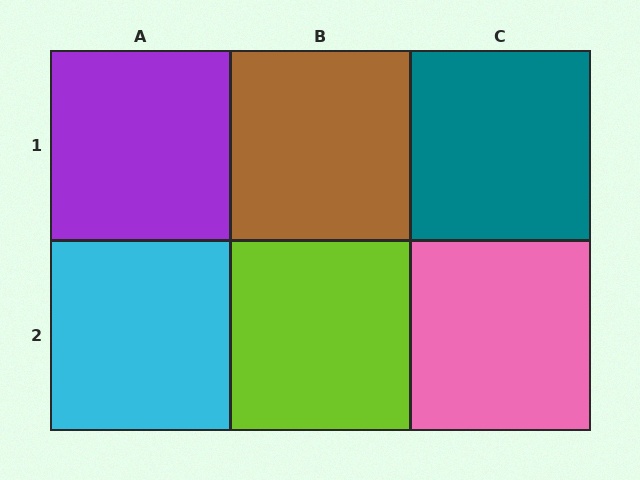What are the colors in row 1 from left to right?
Purple, brown, teal.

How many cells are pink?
1 cell is pink.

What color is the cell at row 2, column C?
Pink.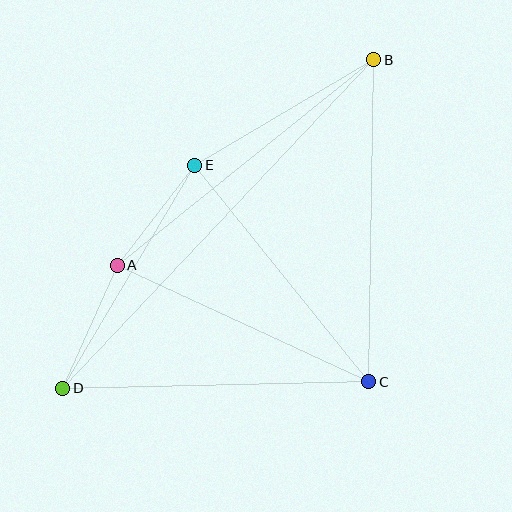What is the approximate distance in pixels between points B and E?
The distance between B and E is approximately 208 pixels.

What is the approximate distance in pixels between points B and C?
The distance between B and C is approximately 322 pixels.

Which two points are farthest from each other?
Points B and D are farthest from each other.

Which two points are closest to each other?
Points A and E are closest to each other.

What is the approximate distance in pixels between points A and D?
The distance between A and D is approximately 134 pixels.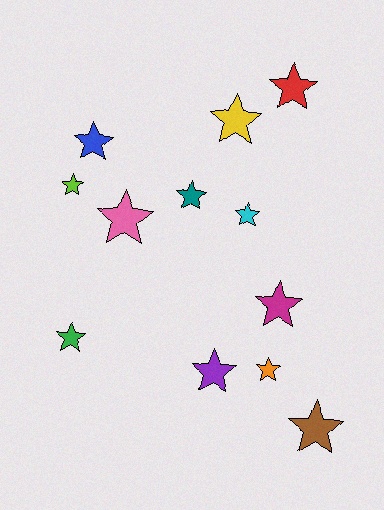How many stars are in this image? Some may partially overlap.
There are 12 stars.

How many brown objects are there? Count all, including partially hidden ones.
There is 1 brown object.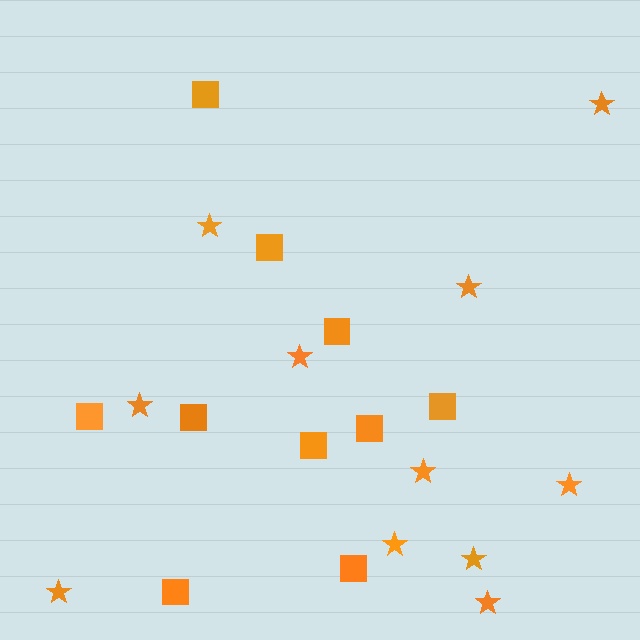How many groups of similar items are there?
There are 2 groups: one group of squares (10) and one group of stars (11).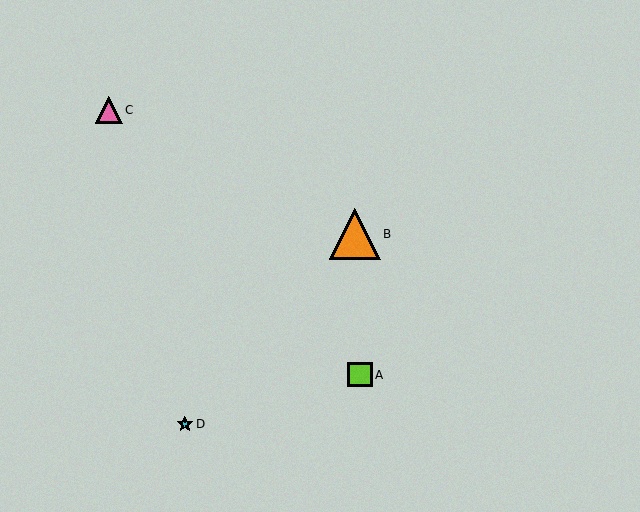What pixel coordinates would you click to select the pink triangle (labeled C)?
Click at (109, 110) to select the pink triangle C.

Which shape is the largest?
The orange triangle (labeled B) is the largest.